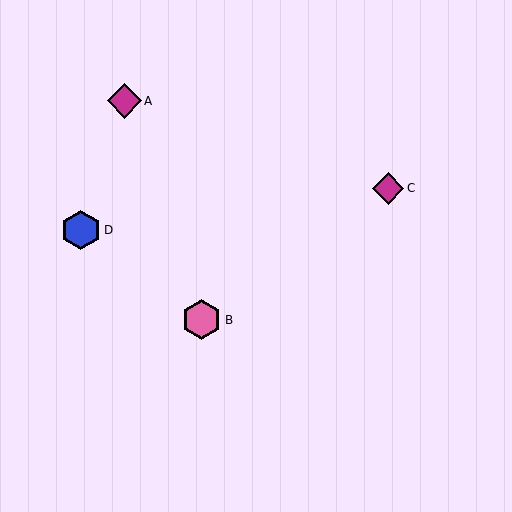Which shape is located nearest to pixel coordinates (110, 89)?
The magenta diamond (labeled A) at (124, 101) is nearest to that location.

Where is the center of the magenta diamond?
The center of the magenta diamond is at (388, 188).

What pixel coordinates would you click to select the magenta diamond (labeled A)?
Click at (124, 101) to select the magenta diamond A.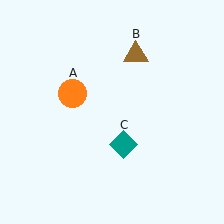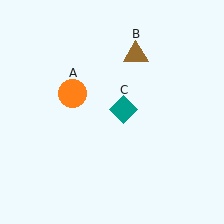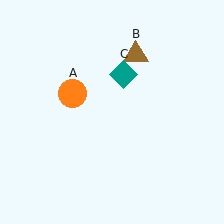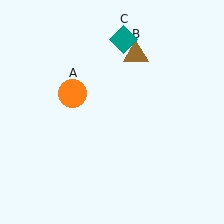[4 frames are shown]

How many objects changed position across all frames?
1 object changed position: teal diamond (object C).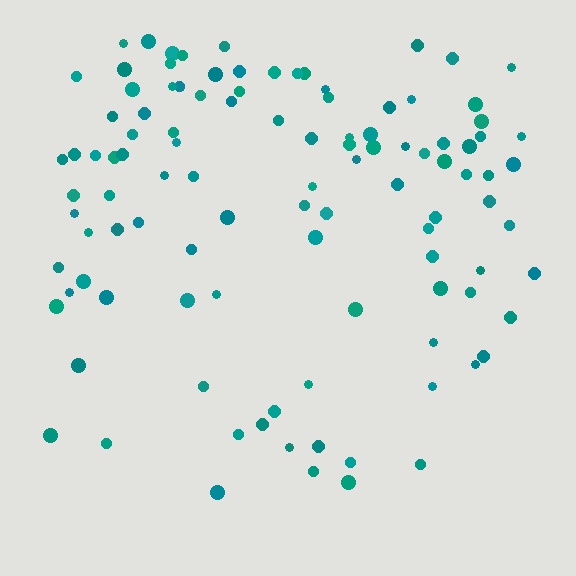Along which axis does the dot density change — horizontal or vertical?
Vertical.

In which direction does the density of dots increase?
From bottom to top, with the top side densest.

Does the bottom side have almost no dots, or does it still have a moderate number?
Still a moderate number, just noticeably fewer than the top.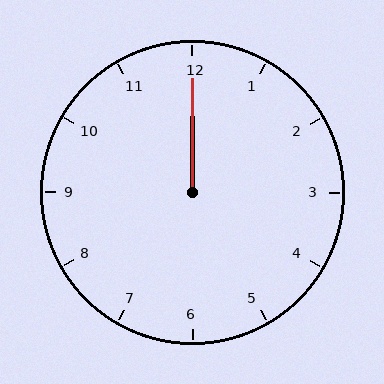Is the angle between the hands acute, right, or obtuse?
It is acute.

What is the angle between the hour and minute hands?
Approximately 0 degrees.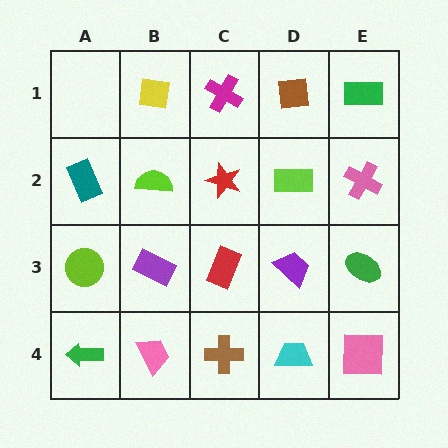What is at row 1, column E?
A green rectangle.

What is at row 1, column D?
A brown square.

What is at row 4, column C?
A brown cross.